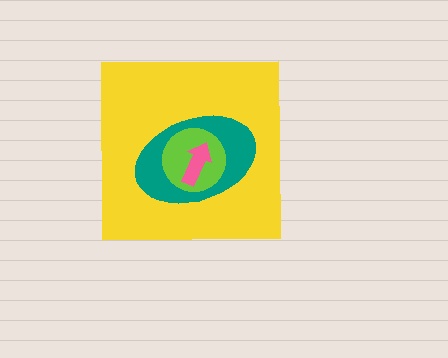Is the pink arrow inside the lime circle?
Yes.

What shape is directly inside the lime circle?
The pink arrow.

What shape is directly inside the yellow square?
The teal ellipse.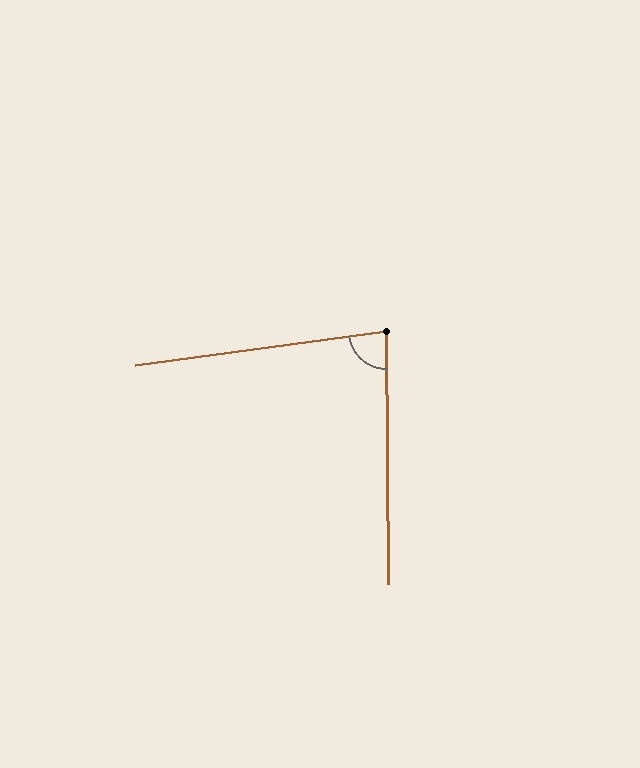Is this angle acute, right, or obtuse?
It is acute.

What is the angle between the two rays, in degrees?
Approximately 83 degrees.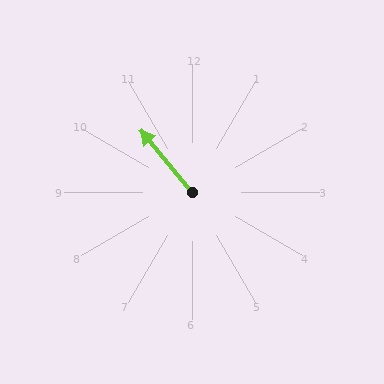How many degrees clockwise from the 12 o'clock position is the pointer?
Approximately 320 degrees.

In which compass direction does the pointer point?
Northwest.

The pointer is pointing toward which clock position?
Roughly 11 o'clock.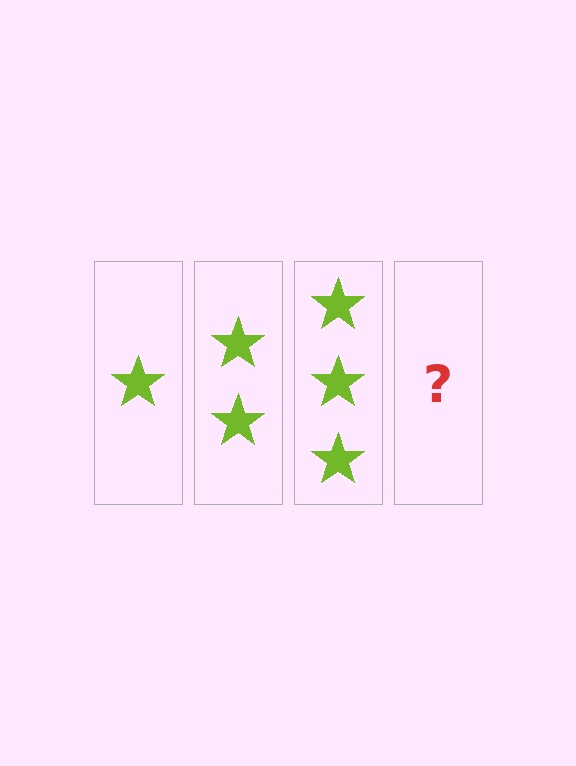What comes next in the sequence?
The next element should be 4 stars.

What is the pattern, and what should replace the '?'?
The pattern is that each step adds one more star. The '?' should be 4 stars.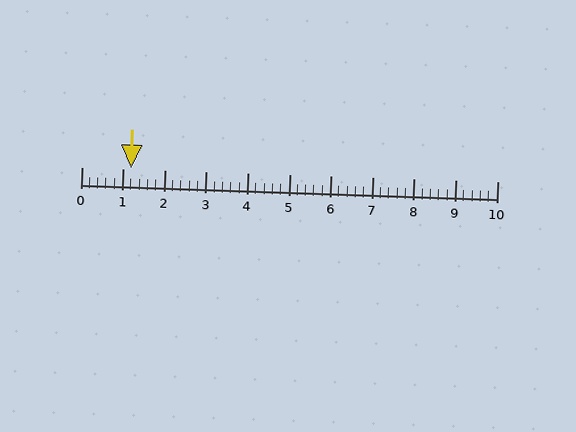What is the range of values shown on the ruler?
The ruler shows values from 0 to 10.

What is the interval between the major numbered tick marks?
The major tick marks are spaced 1 units apart.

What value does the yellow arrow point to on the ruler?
The yellow arrow points to approximately 1.2.